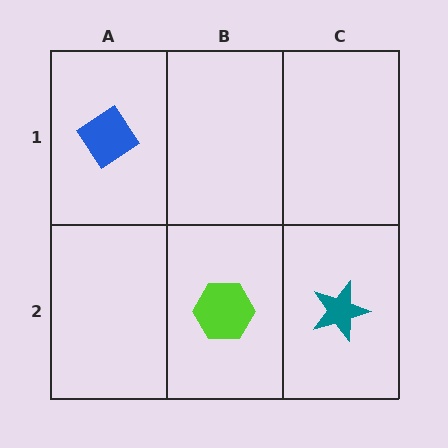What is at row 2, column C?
A teal star.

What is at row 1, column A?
A blue diamond.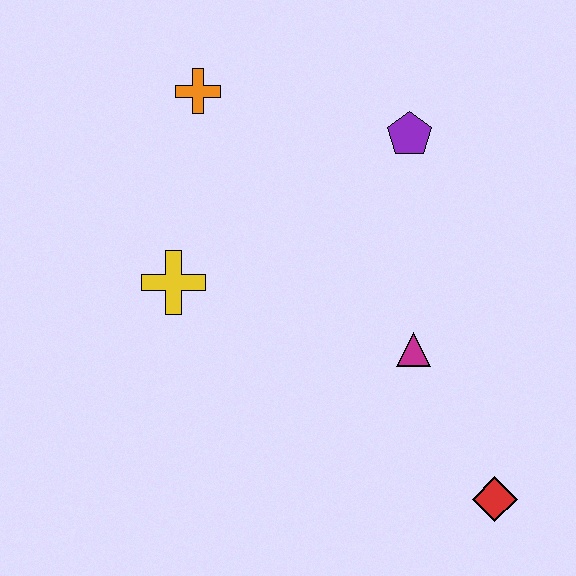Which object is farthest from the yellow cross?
The red diamond is farthest from the yellow cross.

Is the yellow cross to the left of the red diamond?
Yes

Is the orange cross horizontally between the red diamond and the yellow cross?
Yes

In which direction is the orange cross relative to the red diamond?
The orange cross is above the red diamond.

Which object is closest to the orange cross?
The yellow cross is closest to the orange cross.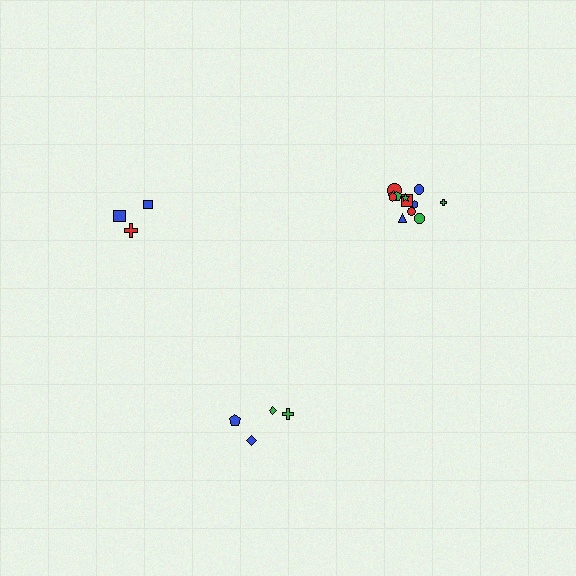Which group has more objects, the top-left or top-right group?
The top-right group.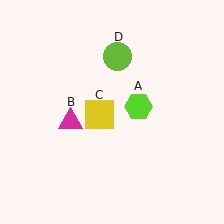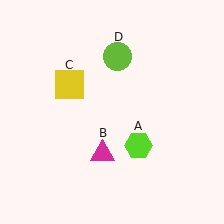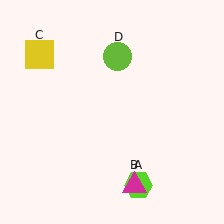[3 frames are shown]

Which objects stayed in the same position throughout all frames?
Lime circle (object D) remained stationary.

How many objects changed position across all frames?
3 objects changed position: lime hexagon (object A), magenta triangle (object B), yellow square (object C).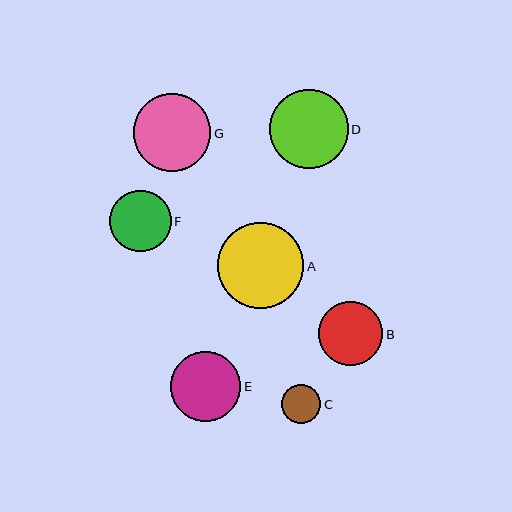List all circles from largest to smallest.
From largest to smallest: A, D, G, E, B, F, C.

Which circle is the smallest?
Circle C is the smallest with a size of approximately 39 pixels.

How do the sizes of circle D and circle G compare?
Circle D and circle G are approximately the same size.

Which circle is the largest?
Circle A is the largest with a size of approximately 86 pixels.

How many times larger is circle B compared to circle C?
Circle B is approximately 1.7 times the size of circle C.